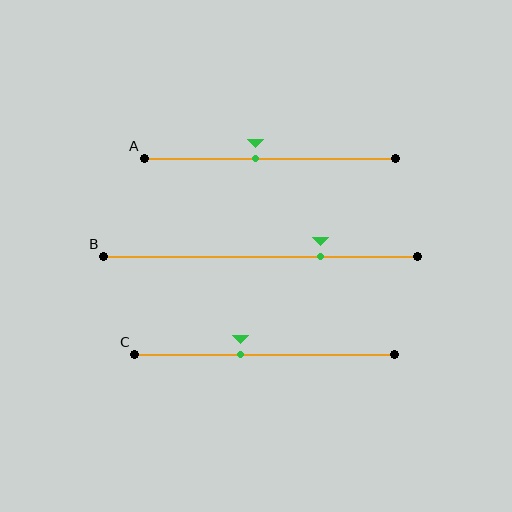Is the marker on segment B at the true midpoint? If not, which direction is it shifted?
No, the marker on segment B is shifted to the right by about 19% of the segment length.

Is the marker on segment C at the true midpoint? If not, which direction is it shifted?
No, the marker on segment C is shifted to the left by about 9% of the segment length.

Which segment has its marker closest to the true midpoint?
Segment A has its marker closest to the true midpoint.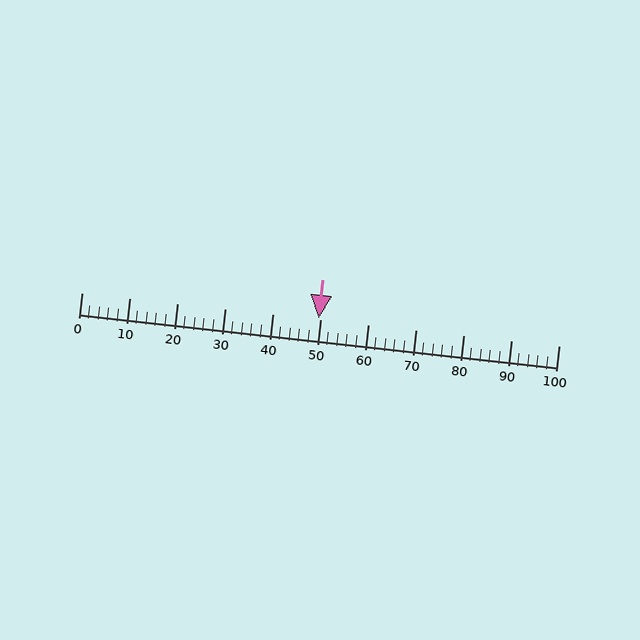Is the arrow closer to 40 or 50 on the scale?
The arrow is closer to 50.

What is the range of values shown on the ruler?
The ruler shows values from 0 to 100.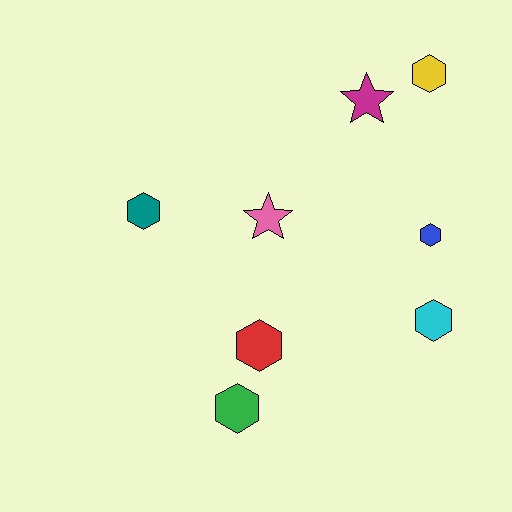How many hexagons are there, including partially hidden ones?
There are 6 hexagons.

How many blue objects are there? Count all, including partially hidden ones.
There is 1 blue object.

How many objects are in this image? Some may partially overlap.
There are 8 objects.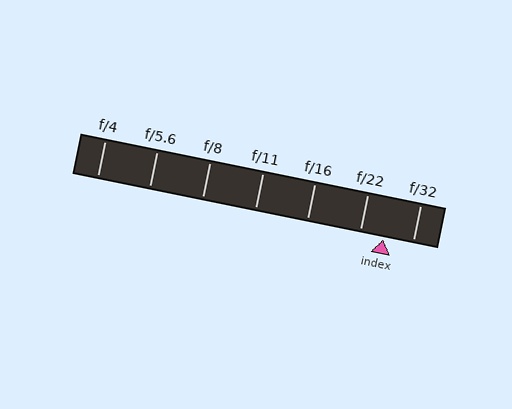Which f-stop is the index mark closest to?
The index mark is closest to f/22.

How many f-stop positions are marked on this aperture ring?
There are 7 f-stop positions marked.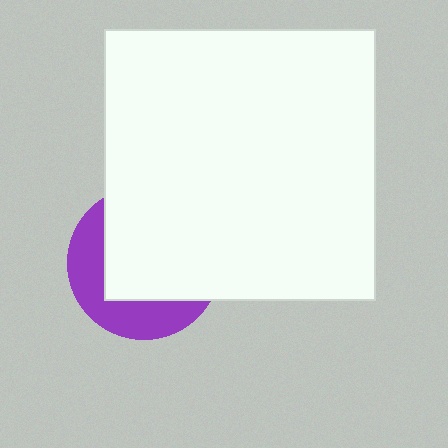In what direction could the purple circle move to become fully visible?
The purple circle could move toward the lower-left. That would shift it out from behind the white rectangle entirely.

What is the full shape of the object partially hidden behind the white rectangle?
The partially hidden object is a purple circle.